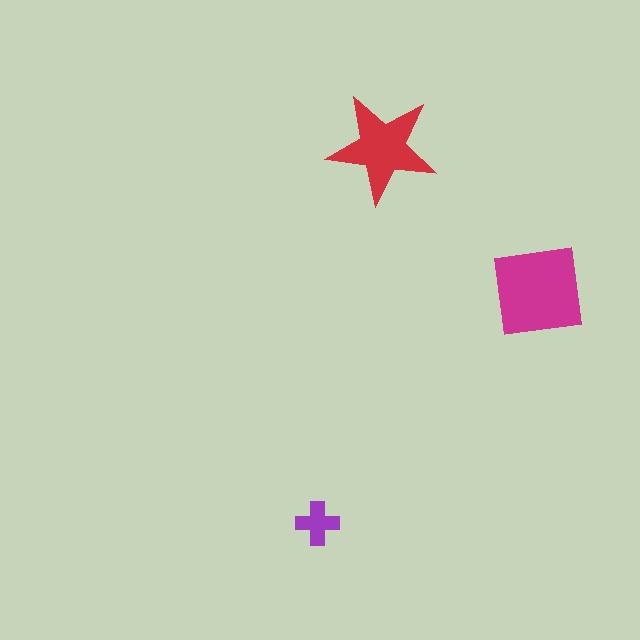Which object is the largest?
The magenta square.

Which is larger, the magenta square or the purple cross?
The magenta square.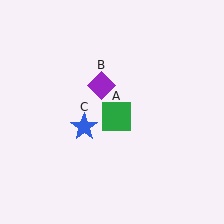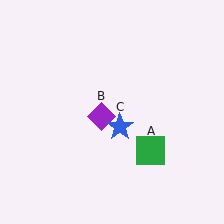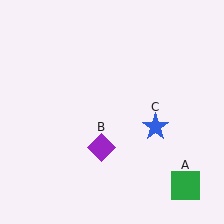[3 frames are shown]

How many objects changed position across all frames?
3 objects changed position: green square (object A), purple diamond (object B), blue star (object C).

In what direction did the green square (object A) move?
The green square (object A) moved down and to the right.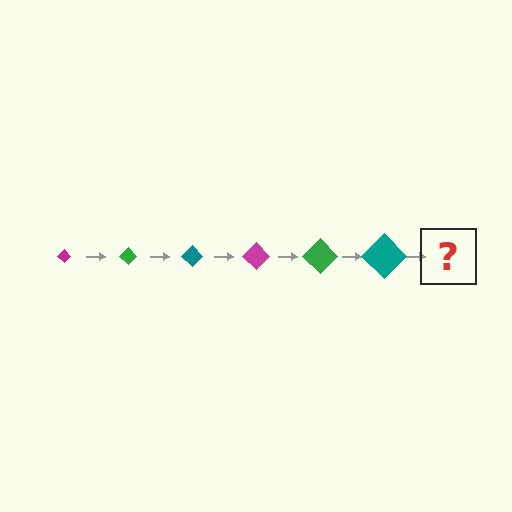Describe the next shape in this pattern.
It should be a magenta diamond, larger than the previous one.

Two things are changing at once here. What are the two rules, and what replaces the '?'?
The two rules are that the diamond grows larger each step and the color cycles through magenta, green, and teal. The '?' should be a magenta diamond, larger than the previous one.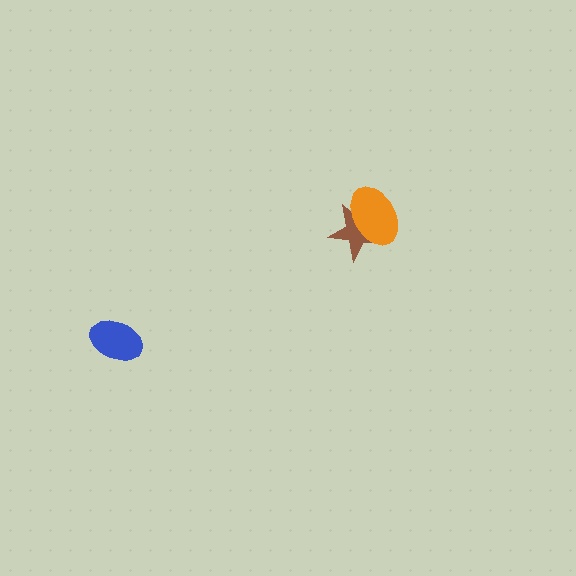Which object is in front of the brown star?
The orange ellipse is in front of the brown star.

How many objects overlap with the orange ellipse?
1 object overlaps with the orange ellipse.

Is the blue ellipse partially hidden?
No, no other shape covers it.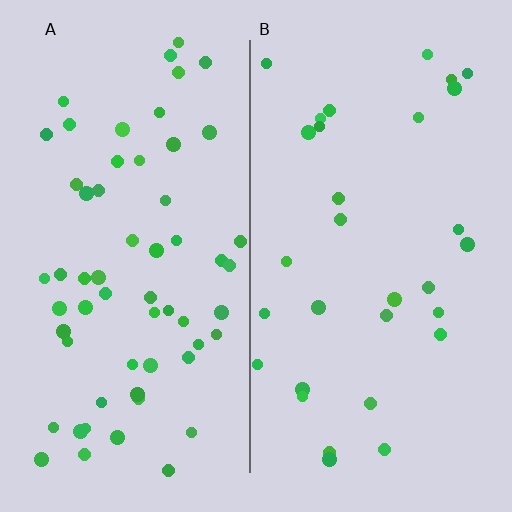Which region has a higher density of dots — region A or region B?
A (the left).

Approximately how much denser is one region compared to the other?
Approximately 2.0× — region A over region B.